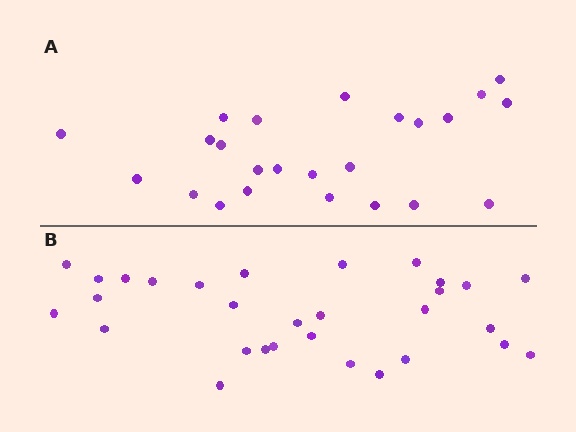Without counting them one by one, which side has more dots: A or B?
Region B (the bottom region) has more dots.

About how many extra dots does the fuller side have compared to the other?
Region B has about 6 more dots than region A.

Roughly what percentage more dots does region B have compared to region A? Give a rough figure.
About 25% more.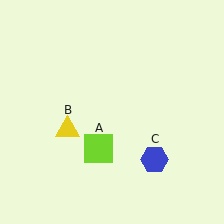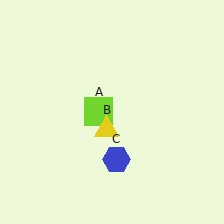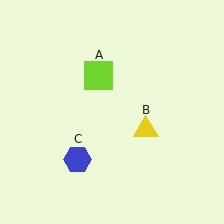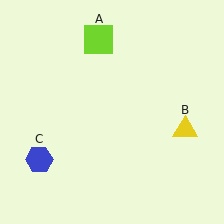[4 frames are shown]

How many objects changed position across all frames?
3 objects changed position: lime square (object A), yellow triangle (object B), blue hexagon (object C).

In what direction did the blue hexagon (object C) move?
The blue hexagon (object C) moved left.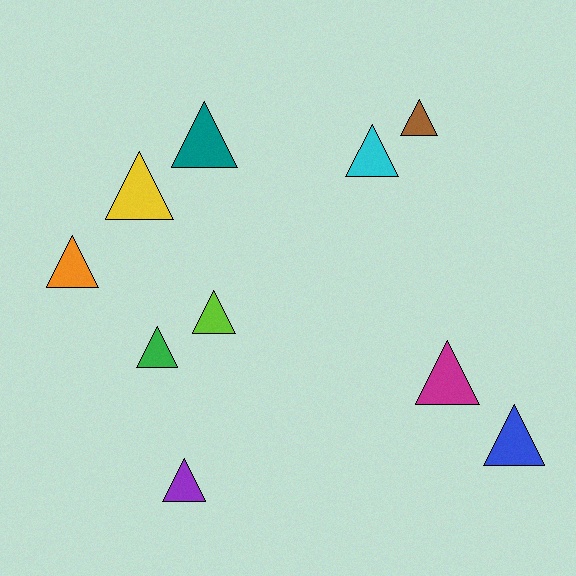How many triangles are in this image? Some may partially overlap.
There are 10 triangles.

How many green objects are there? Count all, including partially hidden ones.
There is 1 green object.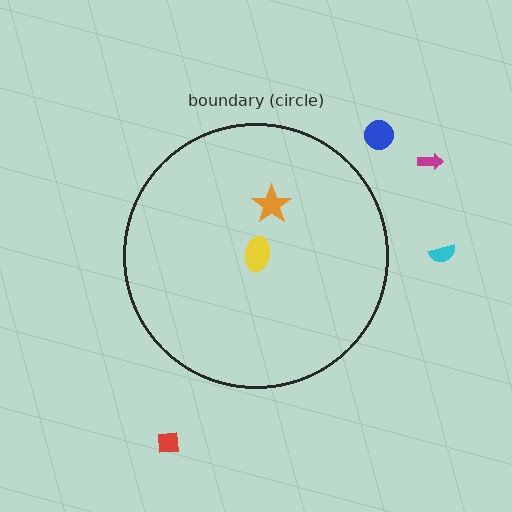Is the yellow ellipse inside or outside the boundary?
Inside.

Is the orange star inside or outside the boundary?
Inside.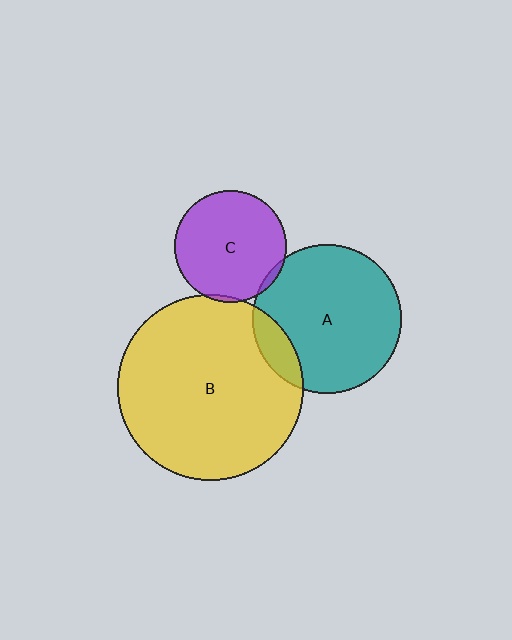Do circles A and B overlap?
Yes.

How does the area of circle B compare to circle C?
Approximately 2.8 times.